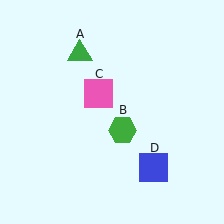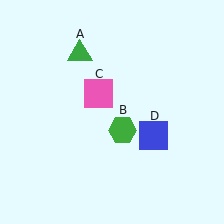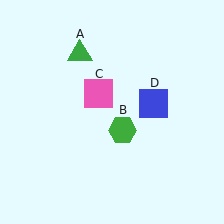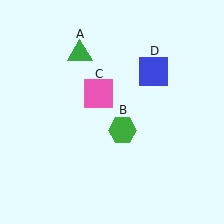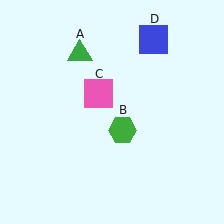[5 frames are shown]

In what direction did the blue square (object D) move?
The blue square (object D) moved up.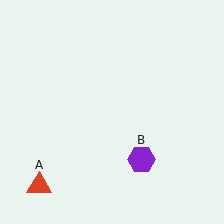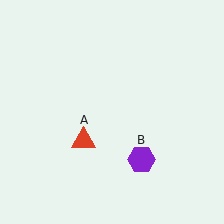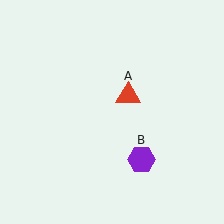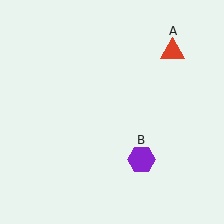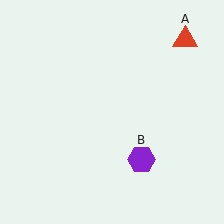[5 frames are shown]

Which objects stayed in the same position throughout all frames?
Purple hexagon (object B) remained stationary.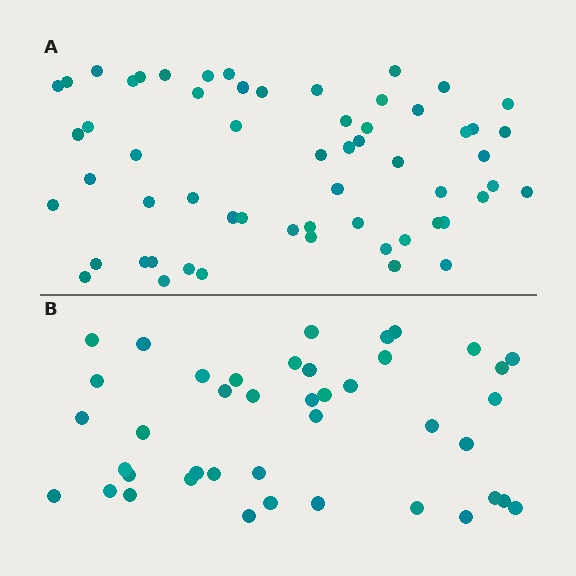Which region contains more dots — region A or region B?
Region A (the top region) has more dots.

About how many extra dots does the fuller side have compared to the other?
Region A has approximately 15 more dots than region B.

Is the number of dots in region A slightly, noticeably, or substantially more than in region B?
Region A has noticeably more, but not dramatically so. The ratio is roughly 1.4 to 1.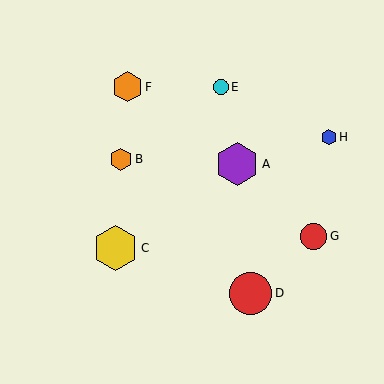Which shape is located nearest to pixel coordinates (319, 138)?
The blue hexagon (labeled H) at (329, 137) is nearest to that location.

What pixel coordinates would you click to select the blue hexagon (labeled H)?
Click at (329, 137) to select the blue hexagon H.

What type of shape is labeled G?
Shape G is a red circle.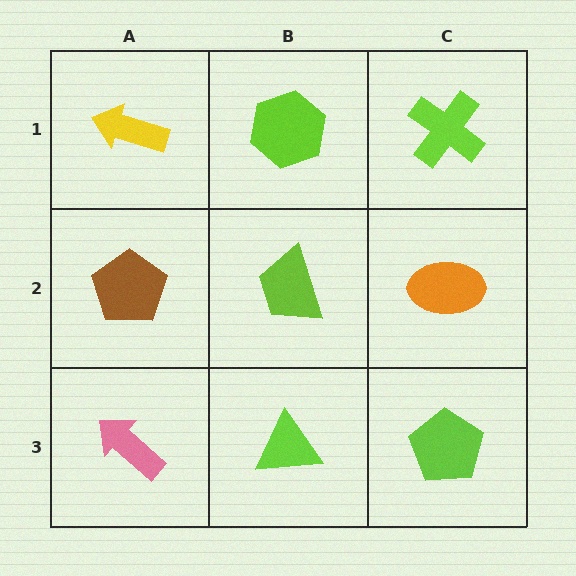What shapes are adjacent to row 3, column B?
A lime trapezoid (row 2, column B), a pink arrow (row 3, column A), a lime pentagon (row 3, column C).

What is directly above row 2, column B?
A lime hexagon.